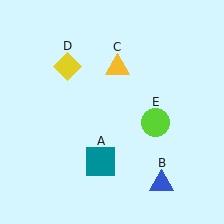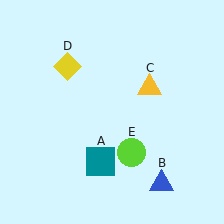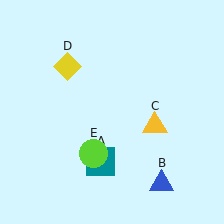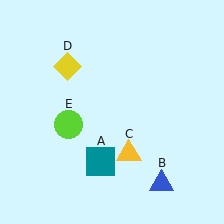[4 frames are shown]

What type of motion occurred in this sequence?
The yellow triangle (object C), lime circle (object E) rotated clockwise around the center of the scene.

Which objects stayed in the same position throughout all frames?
Teal square (object A) and blue triangle (object B) and yellow diamond (object D) remained stationary.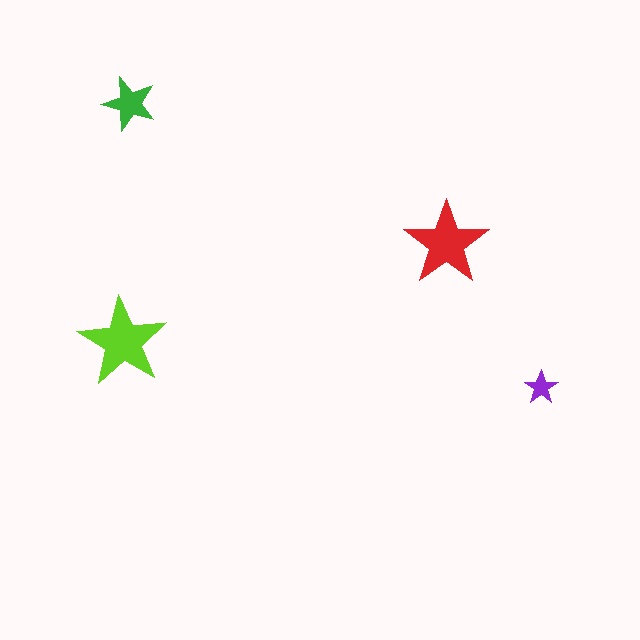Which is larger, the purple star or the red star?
The red one.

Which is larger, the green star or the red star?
The red one.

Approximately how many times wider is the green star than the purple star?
About 1.5 times wider.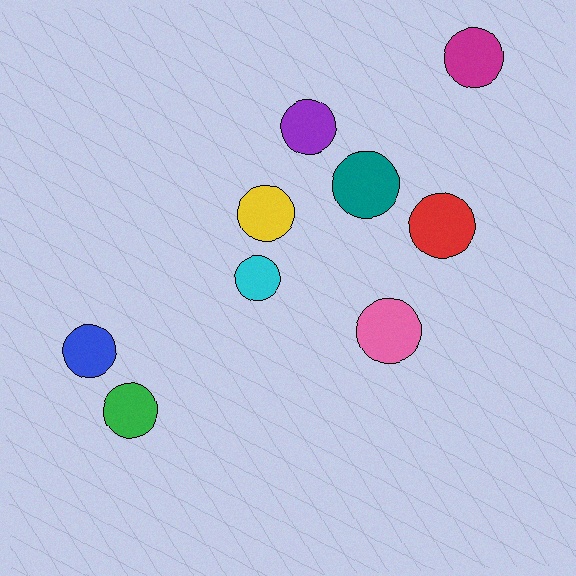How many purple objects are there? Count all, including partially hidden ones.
There is 1 purple object.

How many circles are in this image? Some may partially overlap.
There are 9 circles.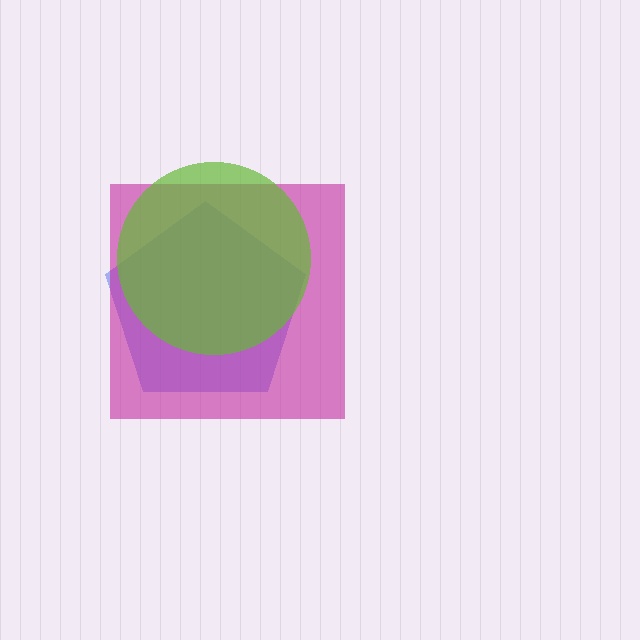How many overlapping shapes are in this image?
There are 3 overlapping shapes in the image.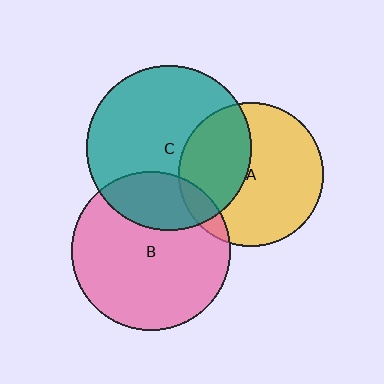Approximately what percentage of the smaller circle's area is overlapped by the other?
Approximately 25%.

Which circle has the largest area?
Circle C (teal).